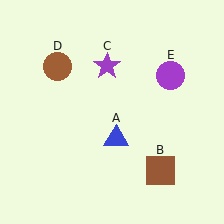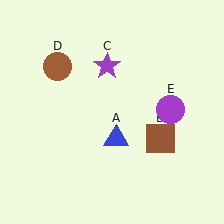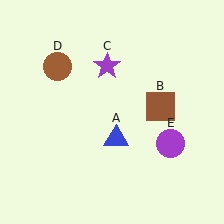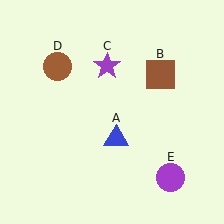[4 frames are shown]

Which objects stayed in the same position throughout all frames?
Blue triangle (object A) and purple star (object C) and brown circle (object D) remained stationary.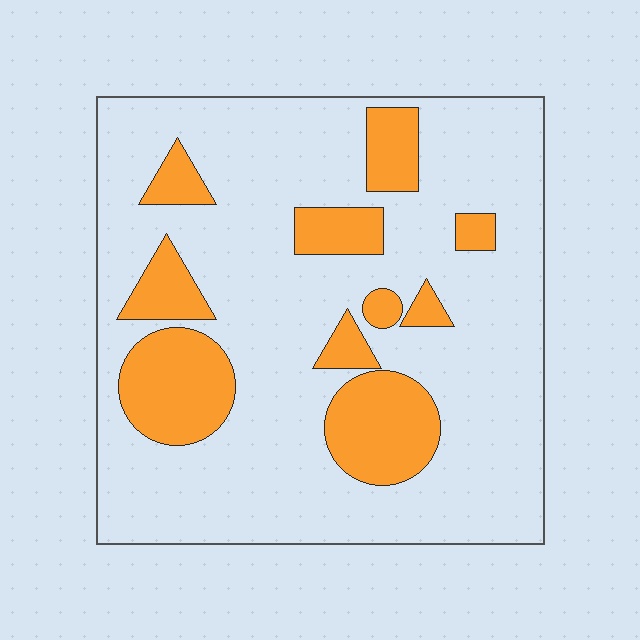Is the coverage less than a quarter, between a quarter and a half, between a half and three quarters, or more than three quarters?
Less than a quarter.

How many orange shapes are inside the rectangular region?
10.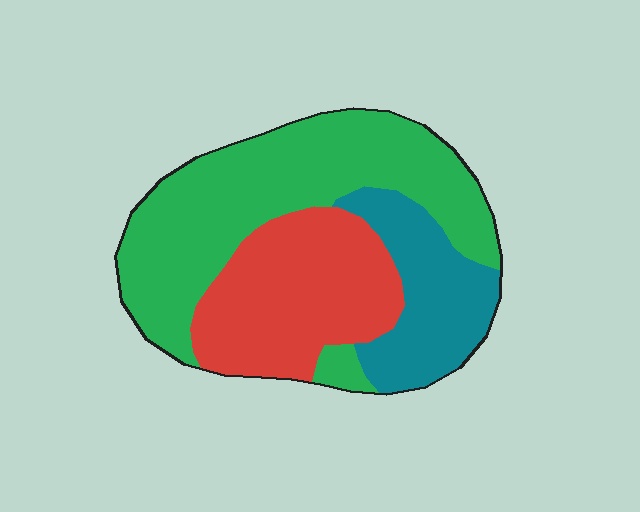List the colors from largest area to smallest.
From largest to smallest: green, red, teal.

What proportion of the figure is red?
Red takes up about one third (1/3) of the figure.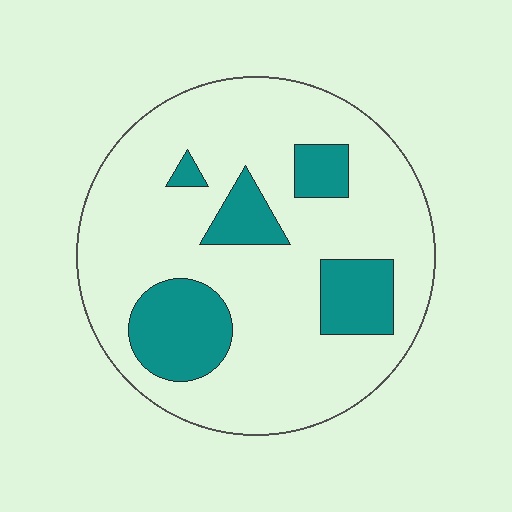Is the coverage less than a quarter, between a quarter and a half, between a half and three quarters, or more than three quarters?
Less than a quarter.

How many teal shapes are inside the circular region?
5.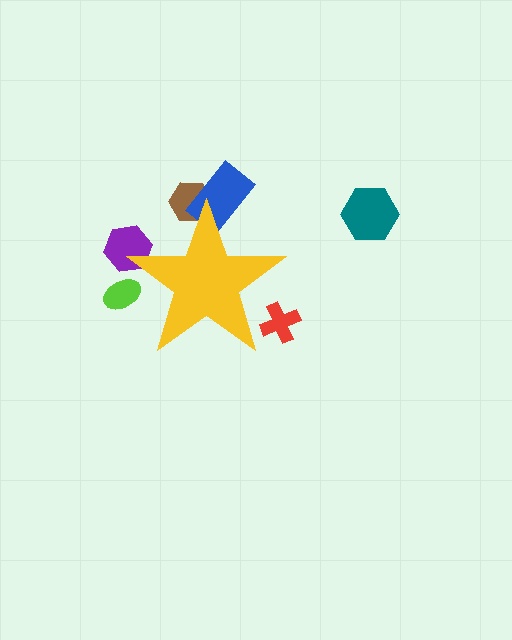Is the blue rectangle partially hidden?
Yes, the blue rectangle is partially hidden behind the yellow star.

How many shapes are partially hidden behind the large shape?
5 shapes are partially hidden.